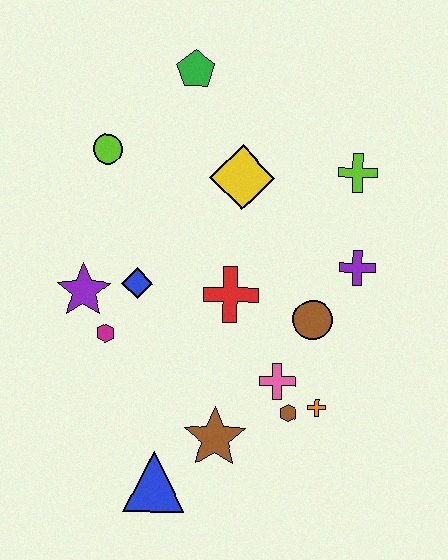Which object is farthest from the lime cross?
The blue triangle is farthest from the lime cross.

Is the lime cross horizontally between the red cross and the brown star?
No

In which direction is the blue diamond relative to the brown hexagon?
The blue diamond is to the left of the brown hexagon.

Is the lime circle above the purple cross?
Yes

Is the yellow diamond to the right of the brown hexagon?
No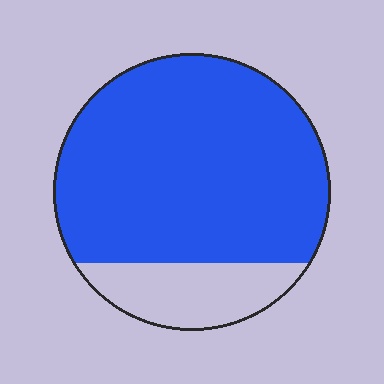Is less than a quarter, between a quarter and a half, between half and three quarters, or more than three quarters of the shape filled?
More than three quarters.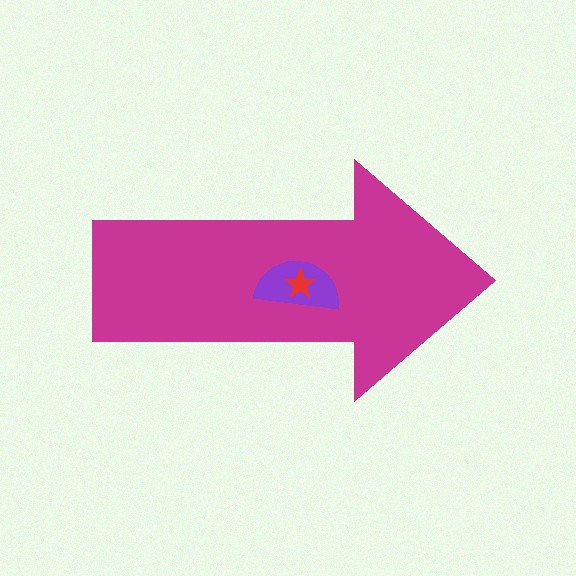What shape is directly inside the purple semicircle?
The red star.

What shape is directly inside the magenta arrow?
The purple semicircle.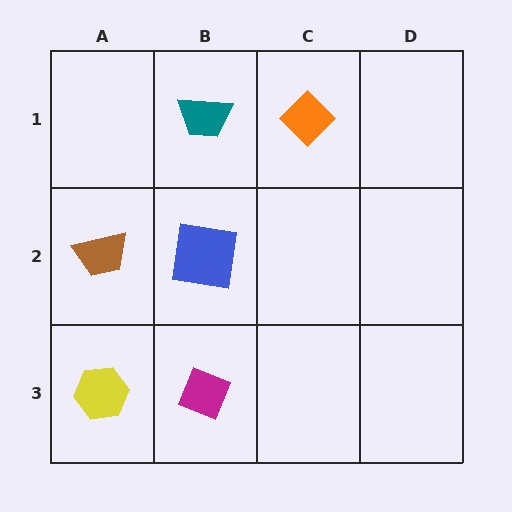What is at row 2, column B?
A blue square.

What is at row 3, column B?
A magenta diamond.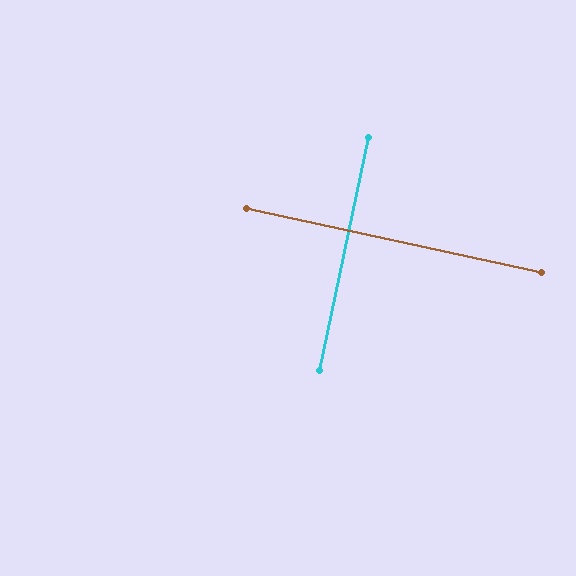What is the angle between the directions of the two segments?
Approximately 90 degrees.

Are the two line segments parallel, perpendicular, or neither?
Perpendicular — they meet at approximately 90°.